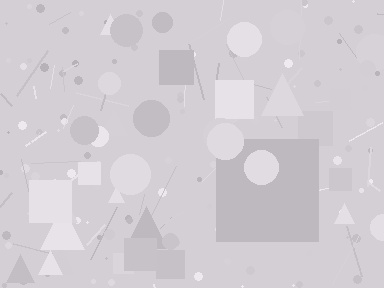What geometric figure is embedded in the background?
A square is embedded in the background.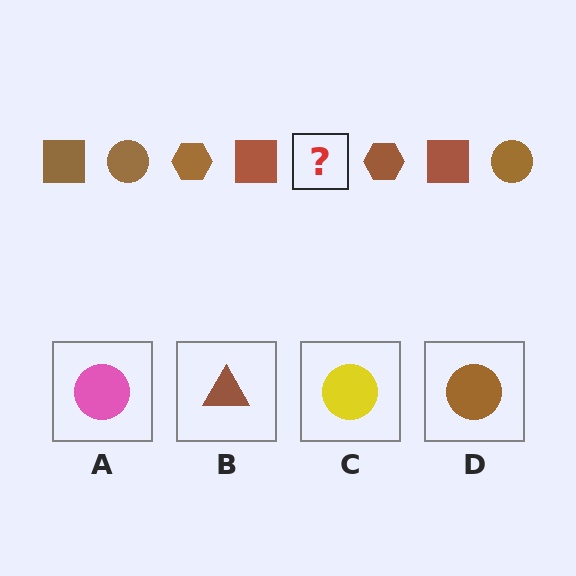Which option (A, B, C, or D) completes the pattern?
D.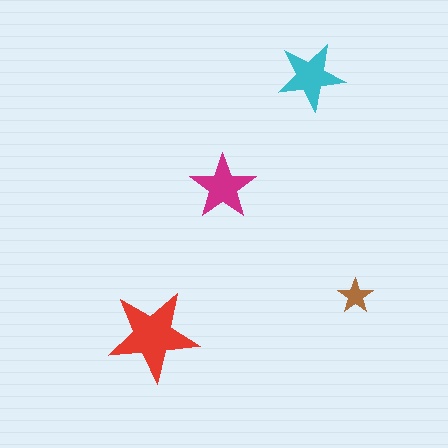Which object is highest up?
The cyan star is topmost.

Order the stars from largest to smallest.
the red one, the cyan one, the magenta one, the brown one.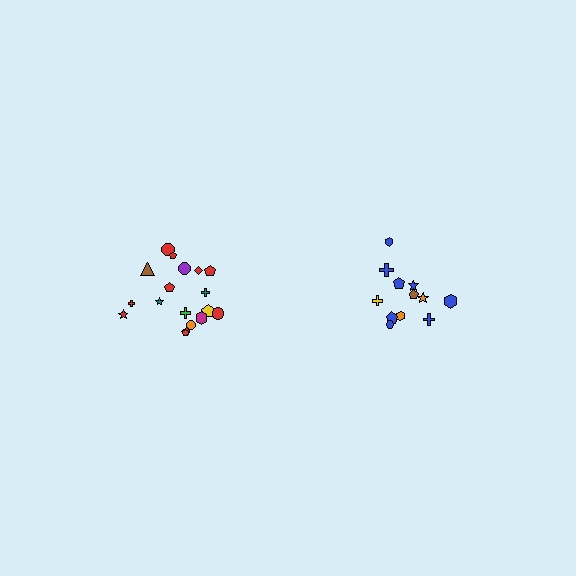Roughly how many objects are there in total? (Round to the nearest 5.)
Roughly 30 objects in total.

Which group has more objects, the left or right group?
The left group.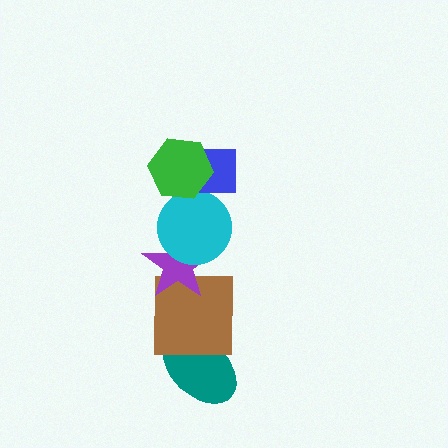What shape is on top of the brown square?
The purple star is on top of the brown square.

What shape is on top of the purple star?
The cyan circle is on top of the purple star.